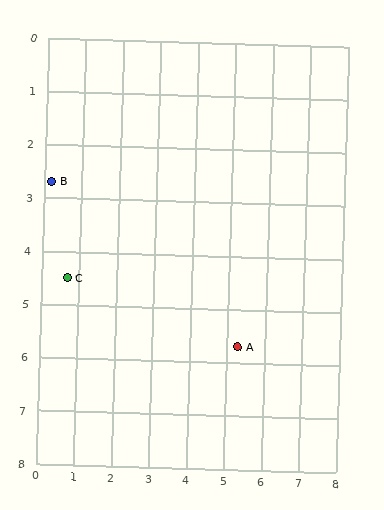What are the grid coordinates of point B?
Point B is at approximately (0.2, 2.7).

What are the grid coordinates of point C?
Point C is at approximately (0.7, 4.5).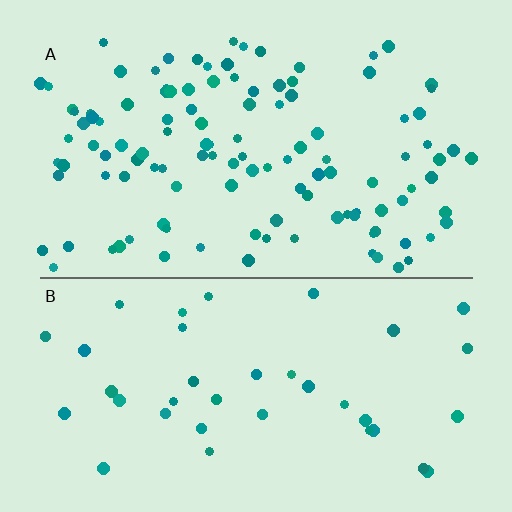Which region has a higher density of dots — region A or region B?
A (the top).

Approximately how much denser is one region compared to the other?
Approximately 3.0× — region A over region B.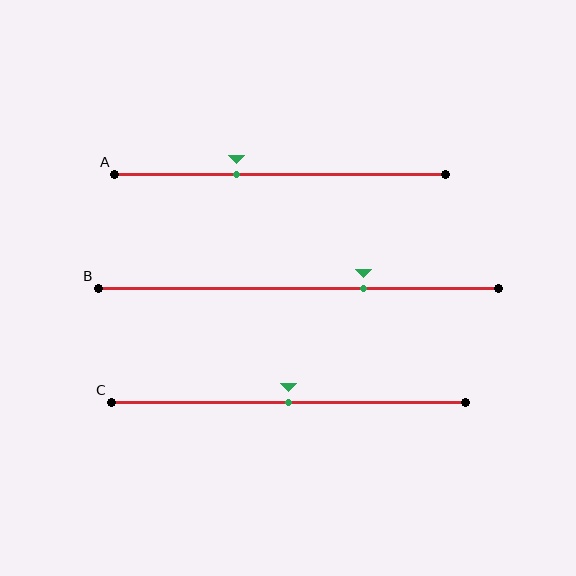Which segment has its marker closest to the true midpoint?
Segment C has its marker closest to the true midpoint.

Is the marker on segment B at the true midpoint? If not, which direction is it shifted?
No, the marker on segment B is shifted to the right by about 16% of the segment length.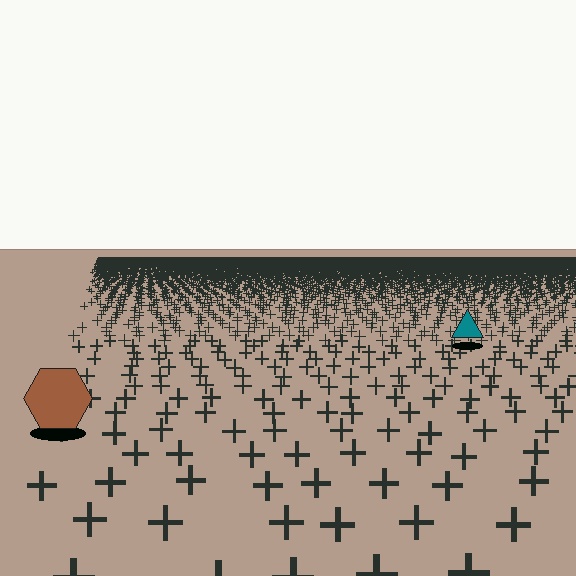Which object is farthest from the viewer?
The teal triangle is farthest from the viewer. It appears smaller and the ground texture around it is denser.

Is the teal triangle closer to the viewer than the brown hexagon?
No. The brown hexagon is closer — you can tell from the texture gradient: the ground texture is coarser near it.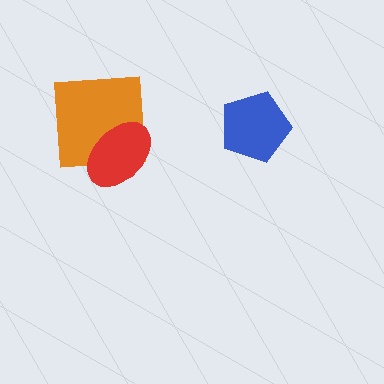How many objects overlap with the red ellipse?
1 object overlaps with the red ellipse.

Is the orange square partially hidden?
Yes, it is partially covered by another shape.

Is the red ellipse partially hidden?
No, no other shape covers it.